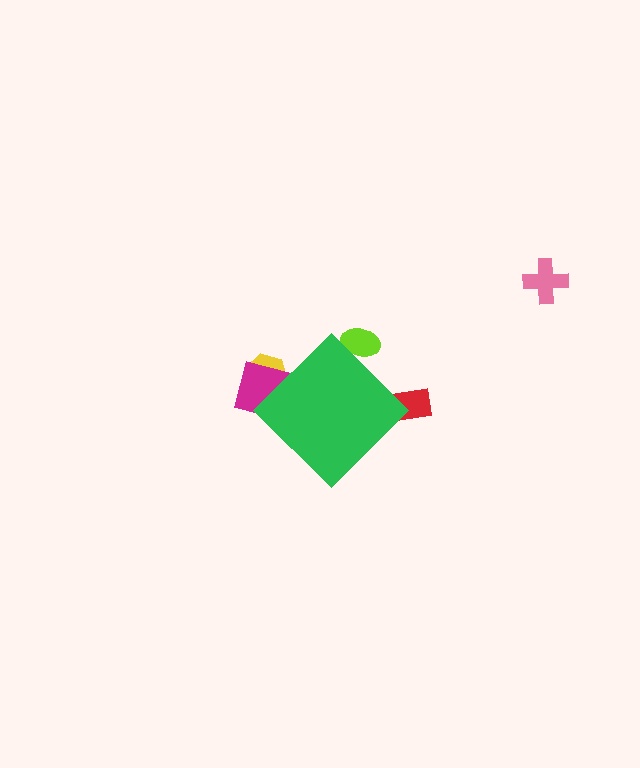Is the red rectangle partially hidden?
Yes, the red rectangle is partially hidden behind the green diamond.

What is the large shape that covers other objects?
A green diamond.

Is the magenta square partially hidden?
Yes, the magenta square is partially hidden behind the green diamond.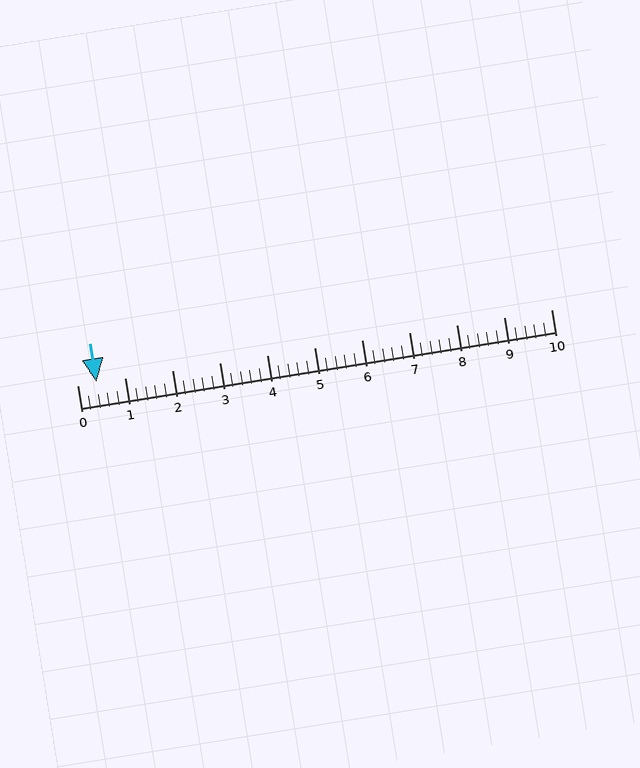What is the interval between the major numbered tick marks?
The major tick marks are spaced 1 units apart.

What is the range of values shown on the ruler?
The ruler shows values from 0 to 10.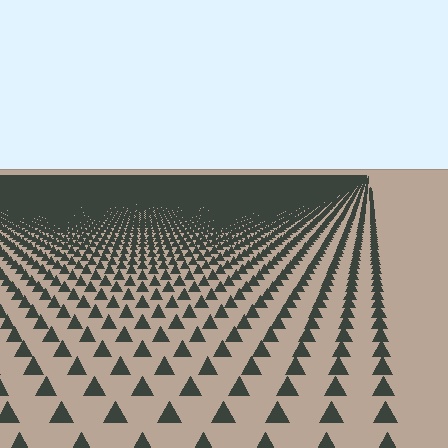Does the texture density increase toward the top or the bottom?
Density increases toward the top.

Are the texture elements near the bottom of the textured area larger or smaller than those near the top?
Larger. Near the bottom, elements are closer to the viewer and appear at a bigger on-screen size.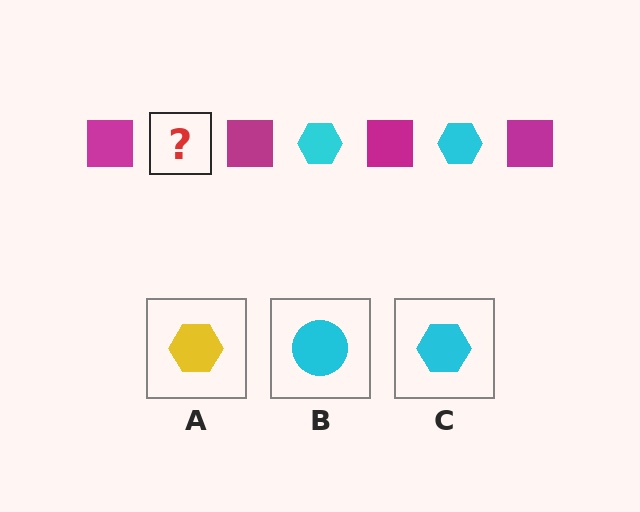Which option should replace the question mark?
Option C.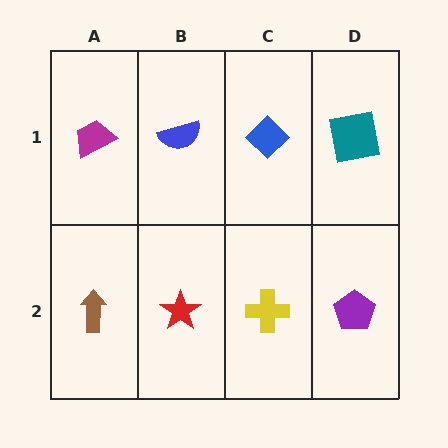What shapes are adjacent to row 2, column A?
A magenta trapezoid (row 1, column A), a red star (row 2, column B).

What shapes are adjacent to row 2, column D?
A teal square (row 1, column D), a yellow cross (row 2, column C).